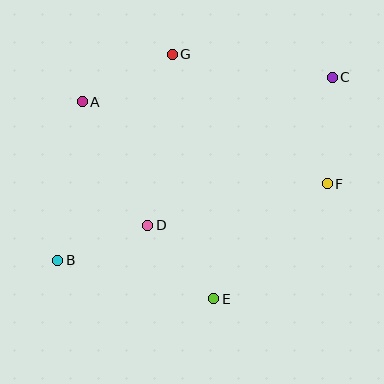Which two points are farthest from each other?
Points B and C are farthest from each other.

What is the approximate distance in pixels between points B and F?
The distance between B and F is approximately 280 pixels.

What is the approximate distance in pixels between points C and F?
The distance between C and F is approximately 107 pixels.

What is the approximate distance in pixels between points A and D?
The distance between A and D is approximately 140 pixels.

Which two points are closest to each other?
Points B and D are closest to each other.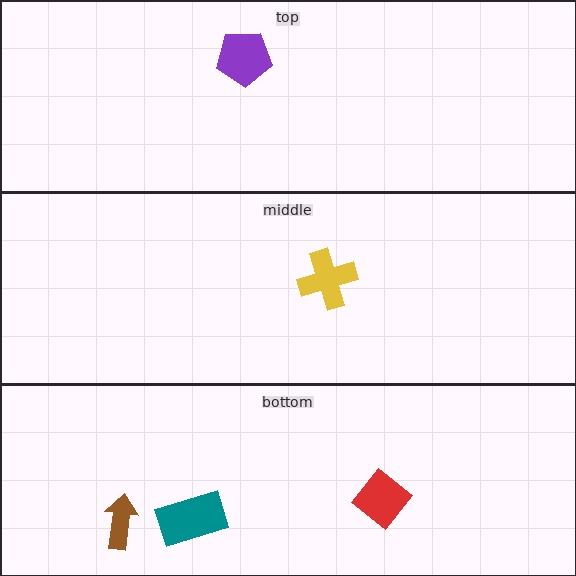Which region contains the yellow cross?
The middle region.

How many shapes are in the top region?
1.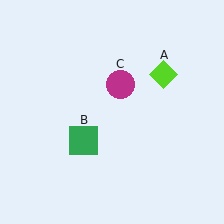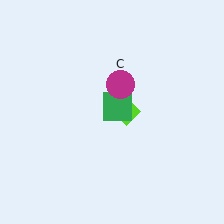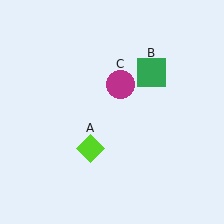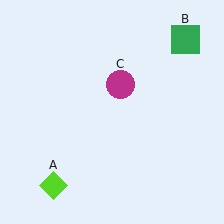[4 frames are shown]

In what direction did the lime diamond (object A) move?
The lime diamond (object A) moved down and to the left.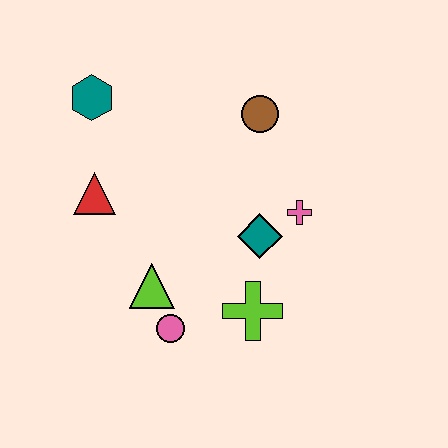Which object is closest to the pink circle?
The lime triangle is closest to the pink circle.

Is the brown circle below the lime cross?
No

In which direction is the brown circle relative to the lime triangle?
The brown circle is above the lime triangle.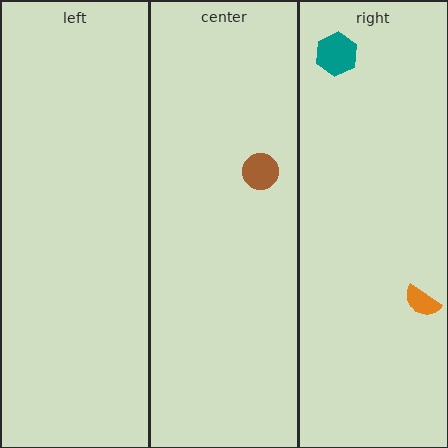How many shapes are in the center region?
1.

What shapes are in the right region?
The teal hexagon, the orange semicircle.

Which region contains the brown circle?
The center region.